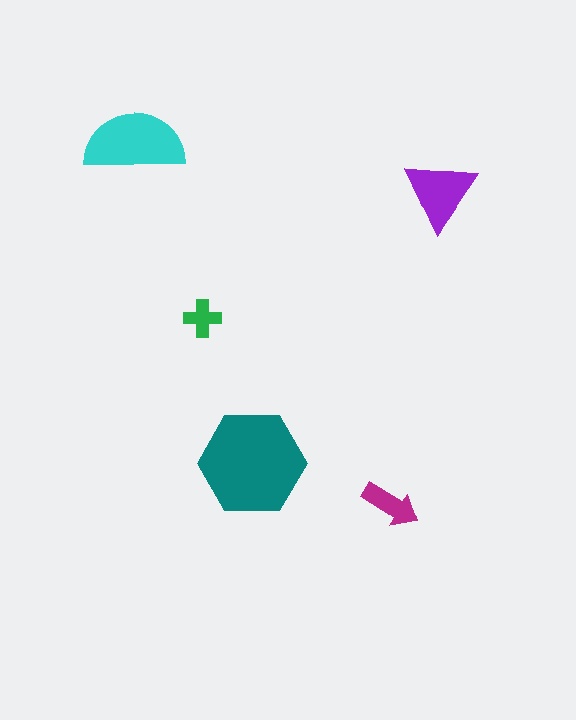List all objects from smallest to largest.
The green cross, the magenta arrow, the purple triangle, the cyan semicircle, the teal hexagon.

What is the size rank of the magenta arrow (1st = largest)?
4th.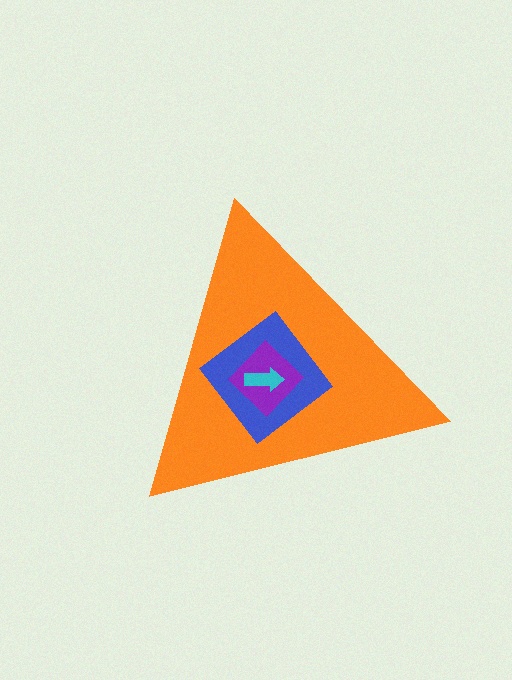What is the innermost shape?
The cyan arrow.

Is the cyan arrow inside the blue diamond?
Yes.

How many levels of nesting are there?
4.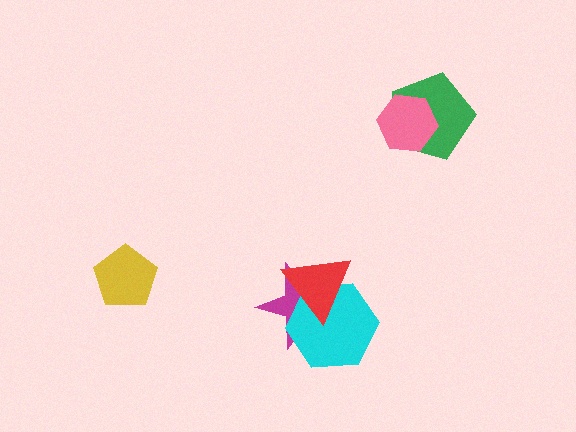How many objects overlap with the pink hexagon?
1 object overlaps with the pink hexagon.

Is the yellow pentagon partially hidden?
No, no other shape covers it.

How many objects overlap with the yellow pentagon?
0 objects overlap with the yellow pentagon.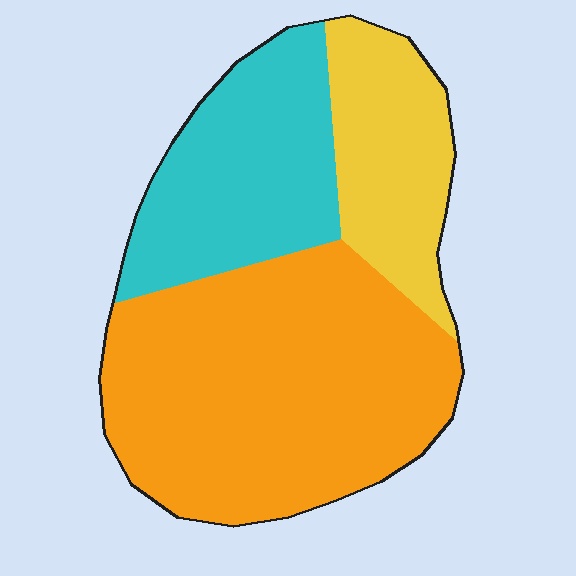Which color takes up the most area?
Orange, at roughly 55%.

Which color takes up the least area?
Yellow, at roughly 20%.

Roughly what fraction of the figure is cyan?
Cyan covers roughly 25% of the figure.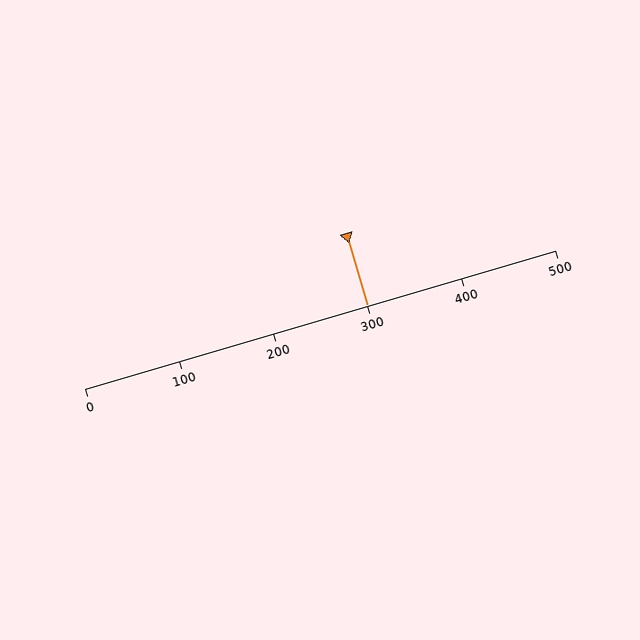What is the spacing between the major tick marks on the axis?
The major ticks are spaced 100 apart.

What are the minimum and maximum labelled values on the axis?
The axis runs from 0 to 500.